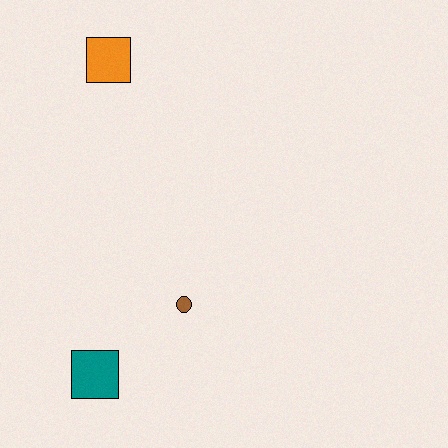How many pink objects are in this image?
There are no pink objects.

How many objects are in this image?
There are 3 objects.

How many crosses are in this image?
There are no crosses.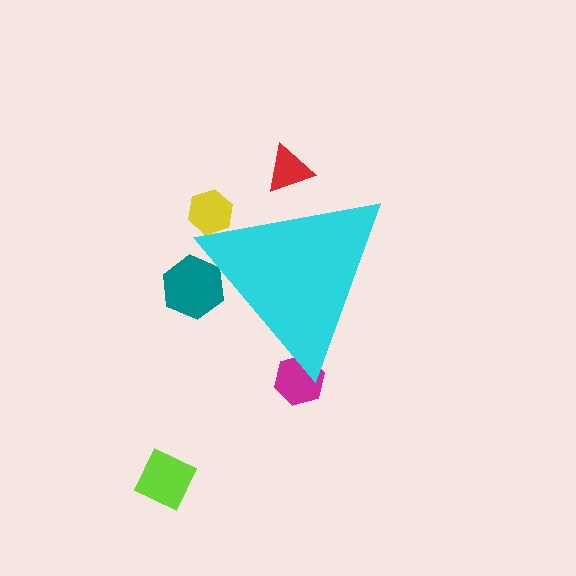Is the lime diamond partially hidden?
No, the lime diamond is fully visible.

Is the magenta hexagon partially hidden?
Yes, the magenta hexagon is partially hidden behind the cyan triangle.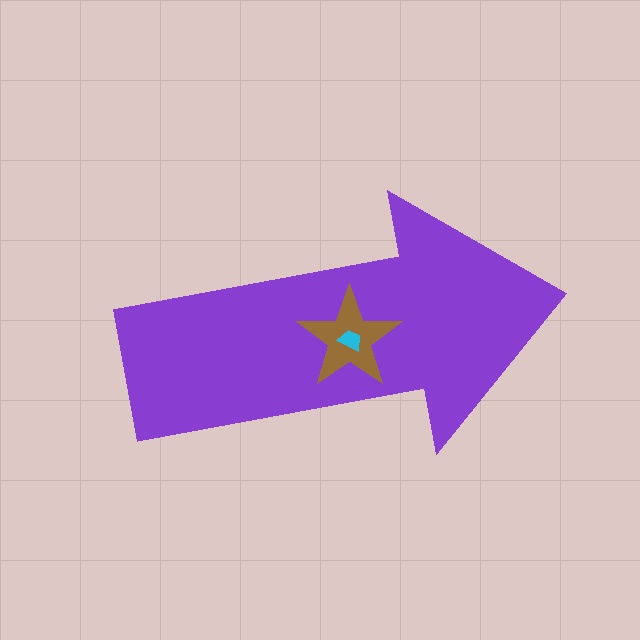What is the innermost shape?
The cyan trapezoid.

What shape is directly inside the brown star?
The cyan trapezoid.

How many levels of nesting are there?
3.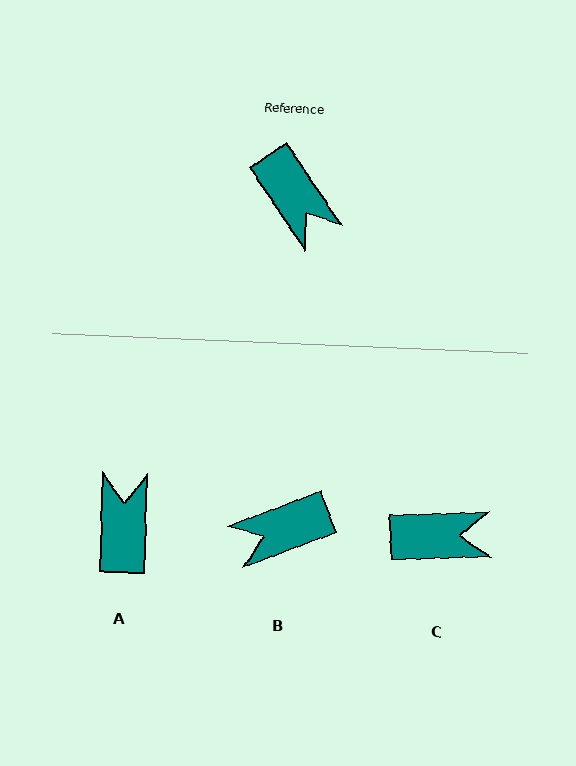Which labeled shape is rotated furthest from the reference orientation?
A, about 145 degrees away.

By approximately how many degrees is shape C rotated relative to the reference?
Approximately 58 degrees counter-clockwise.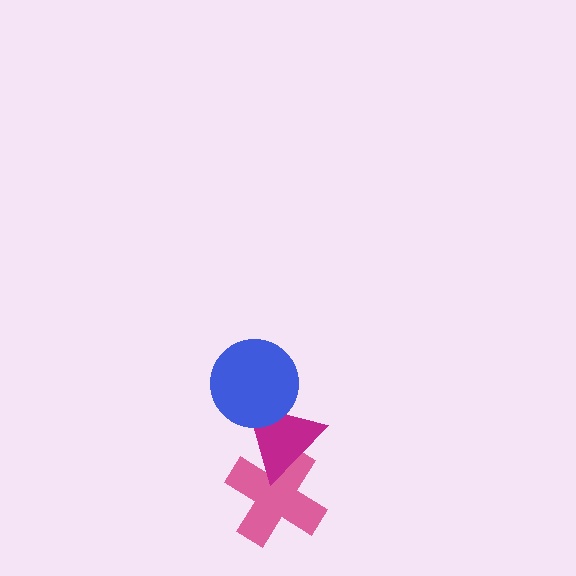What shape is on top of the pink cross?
The magenta triangle is on top of the pink cross.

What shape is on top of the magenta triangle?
The blue circle is on top of the magenta triangle.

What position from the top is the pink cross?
The pink cross is 3rd from the top.